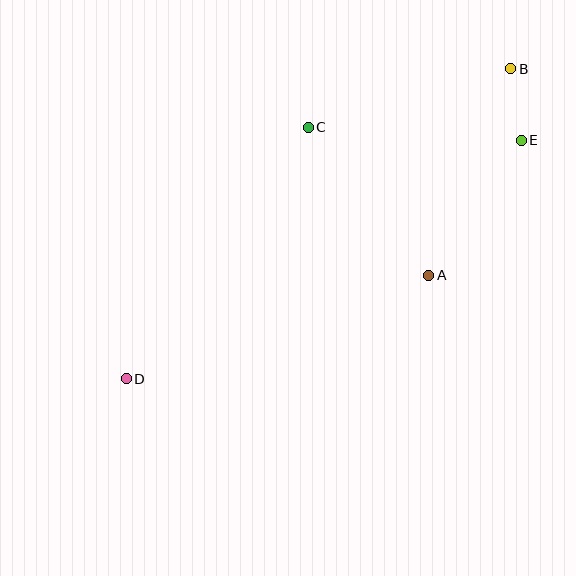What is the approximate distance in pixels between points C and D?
The distance between C and D is approximately 311 pixels.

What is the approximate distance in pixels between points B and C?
The distance between B and C is approximately 211 pixels.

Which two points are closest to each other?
Points B and E are closest to each other.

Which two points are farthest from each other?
Points B and D are farthest from each other.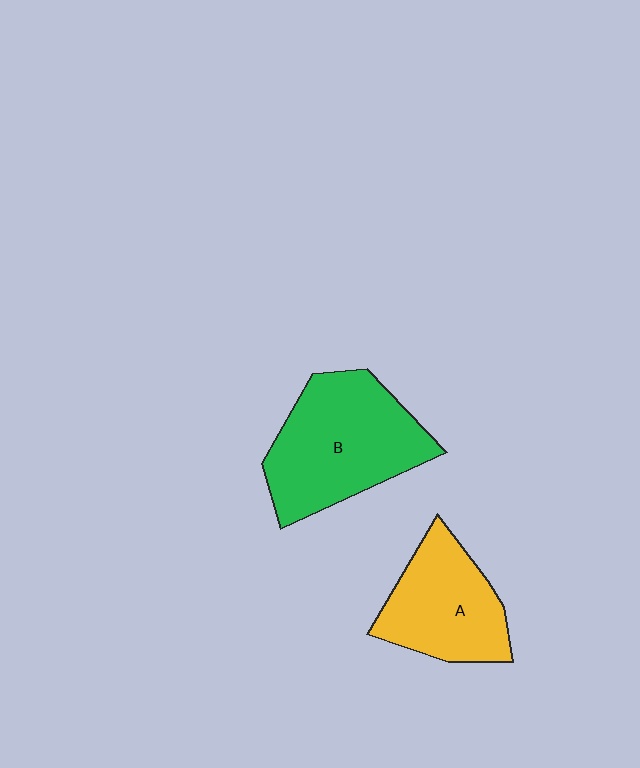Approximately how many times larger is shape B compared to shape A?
Approximately 1.4 times.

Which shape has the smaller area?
Shape A (yellow).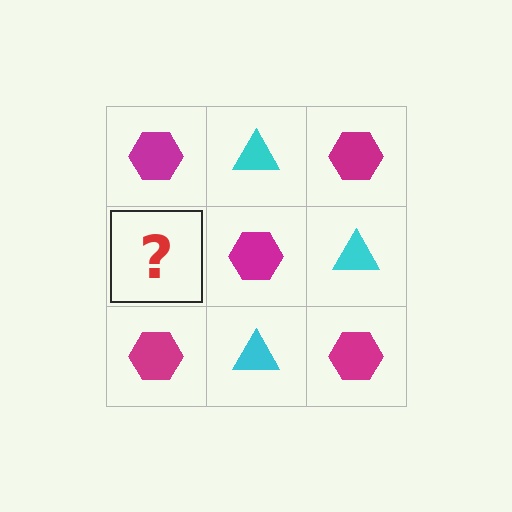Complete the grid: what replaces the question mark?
The question mark should be replaced with a cyan triangle.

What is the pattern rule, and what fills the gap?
The rule is that it alternates magenta hexagon and cyan triangle in a checkerboard pattern. The gap should be filled with a cyan triangle.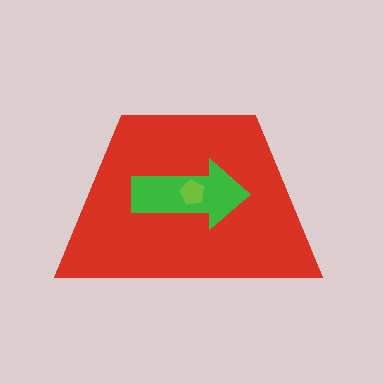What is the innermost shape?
The lime pentagon.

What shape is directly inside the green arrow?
The lime pentagon.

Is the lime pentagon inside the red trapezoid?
Yes.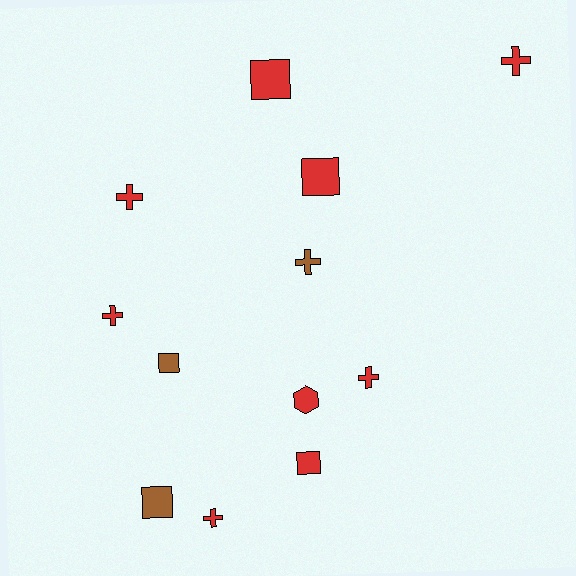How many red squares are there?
There are 3 red squares.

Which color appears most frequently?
Red, with 9 objects.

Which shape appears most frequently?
Cross, with 6 objects.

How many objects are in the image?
There are 12 objects.